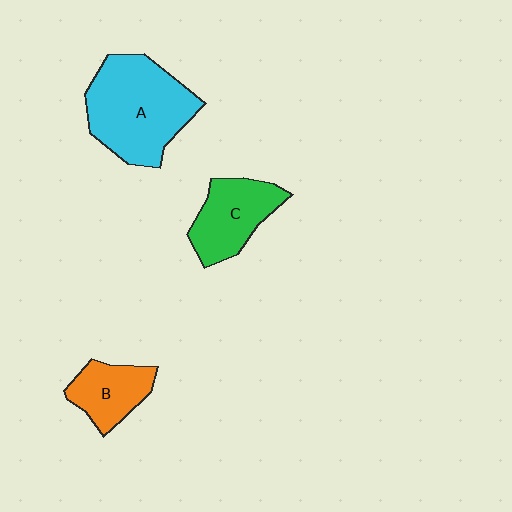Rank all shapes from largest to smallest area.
From largest to smallest: A (cyan), C (green), B (orange).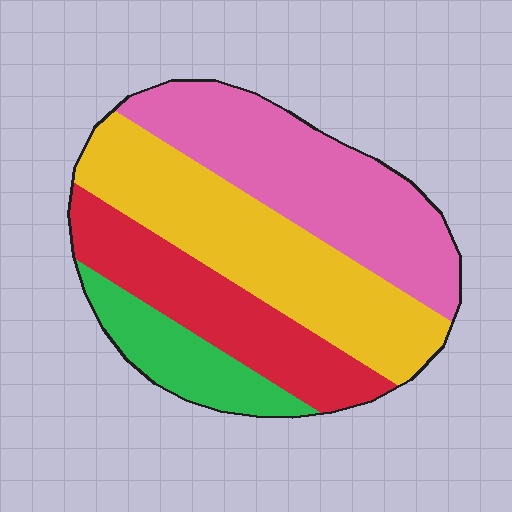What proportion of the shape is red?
Red covers 22% of the shape.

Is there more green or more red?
Red.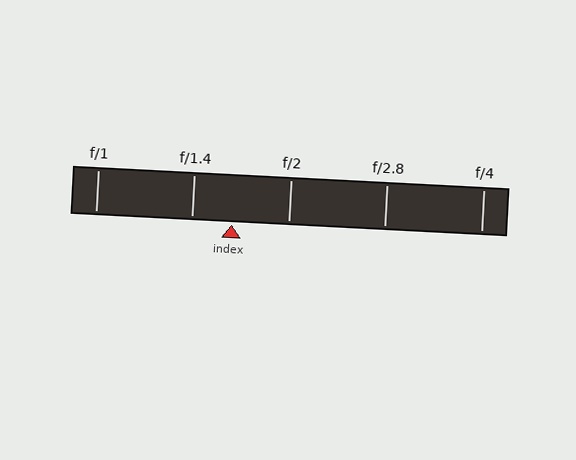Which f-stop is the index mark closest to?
The index mark is closest to f/1.4.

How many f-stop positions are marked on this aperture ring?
There are 5 f-stop positions marked.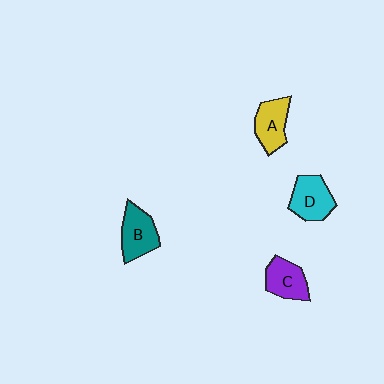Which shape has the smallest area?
Shape C (purple).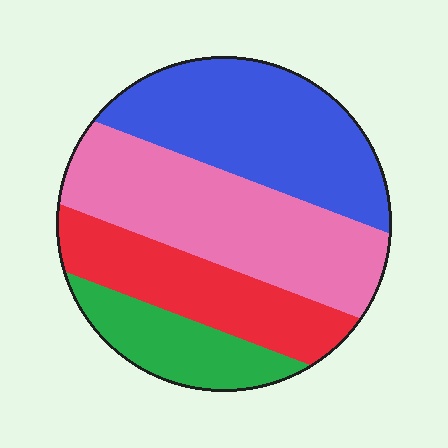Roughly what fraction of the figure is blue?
Blue covers around 30% of the figure.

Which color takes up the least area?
Green, at roughly 15%.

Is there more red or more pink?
Pink.